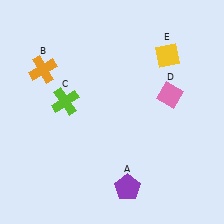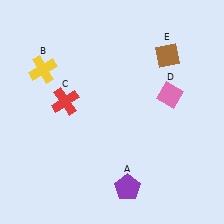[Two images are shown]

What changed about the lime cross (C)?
In Image 1, C is lime. In Image 2, it changed to red.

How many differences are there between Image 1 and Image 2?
There are 3 differences between the two images.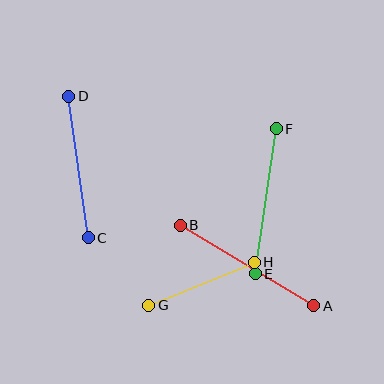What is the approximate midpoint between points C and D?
The midpoint is at approximately (79, 167) pixels.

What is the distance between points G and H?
The distance is approximately 114 pixels.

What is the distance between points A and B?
The distance is approximately 156 pixels.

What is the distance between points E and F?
The distance is approximately 147 pixels.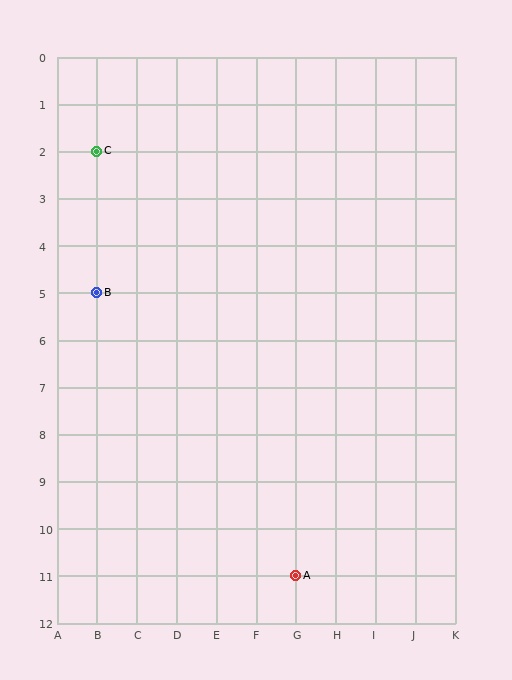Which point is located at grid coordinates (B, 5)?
Point B is at (B, 5).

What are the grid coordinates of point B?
Point B is at grid coordinates (B, 5).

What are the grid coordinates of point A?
Point A is at grid coordinates (G, 11).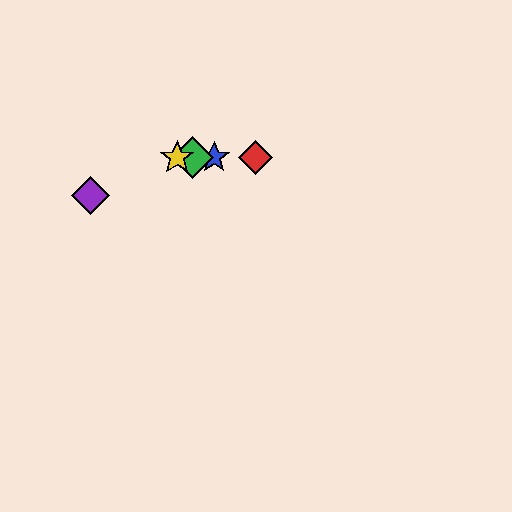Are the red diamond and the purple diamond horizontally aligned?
No, the red diamond is at y≈157 and the purple diamond is at y≈195.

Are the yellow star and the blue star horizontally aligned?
Yes, both are at y≈157.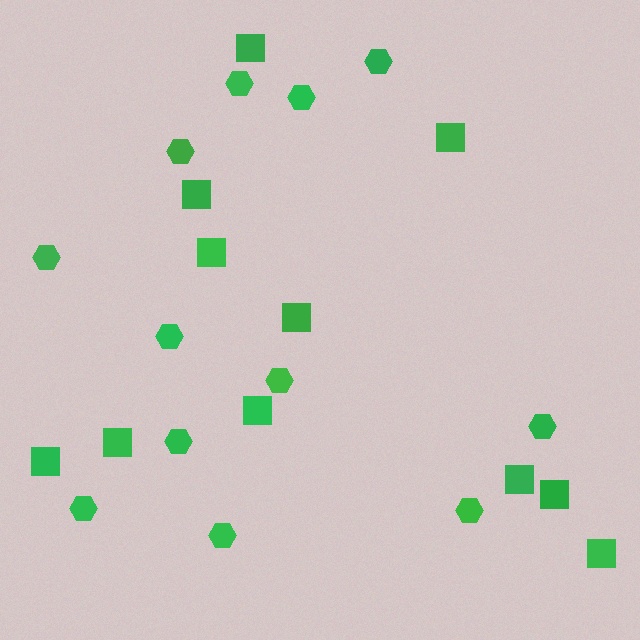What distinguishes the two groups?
There are 2 groups: one group of squares (11) and one group of hexagons (12).